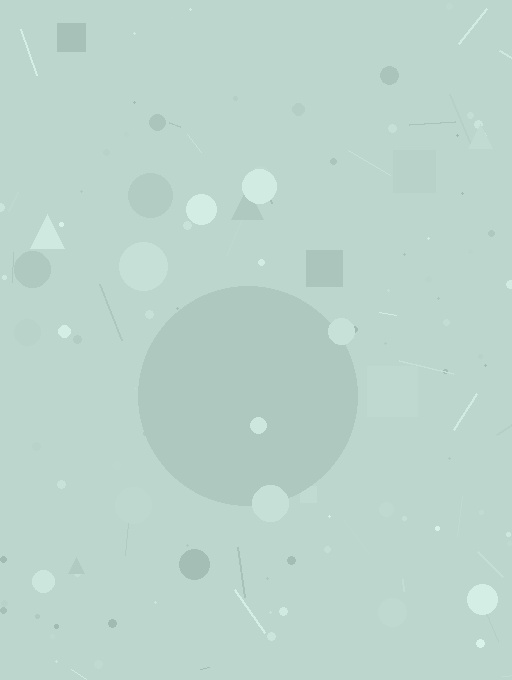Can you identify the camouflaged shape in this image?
The camouflaged shape is a circle.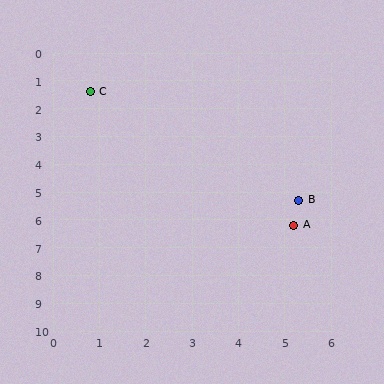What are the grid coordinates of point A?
Point A is at approximately (5.2, 6.2).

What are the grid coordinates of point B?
Point B is at approximately (5.3, 5.3).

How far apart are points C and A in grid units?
Points C and A are about 6.5 grid units apart.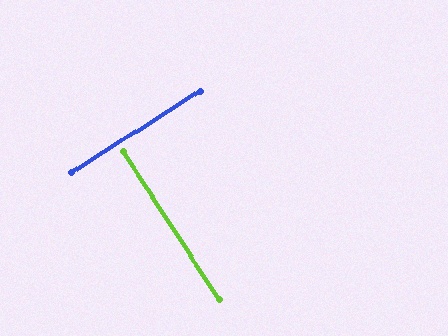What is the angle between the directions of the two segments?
Approximately 89 degrees.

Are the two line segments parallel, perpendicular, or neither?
Perpendicular — they meet at approximately 89°.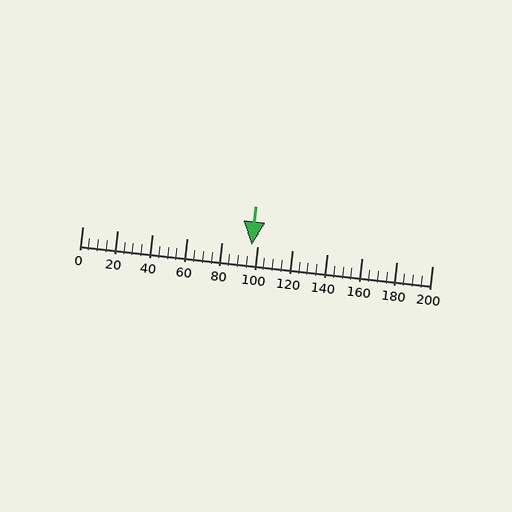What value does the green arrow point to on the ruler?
The green arrow points to approximately 97.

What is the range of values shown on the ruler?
The ruler shows values from 0 to 200.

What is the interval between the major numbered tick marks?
The major tick marks are spaced 20 units apart.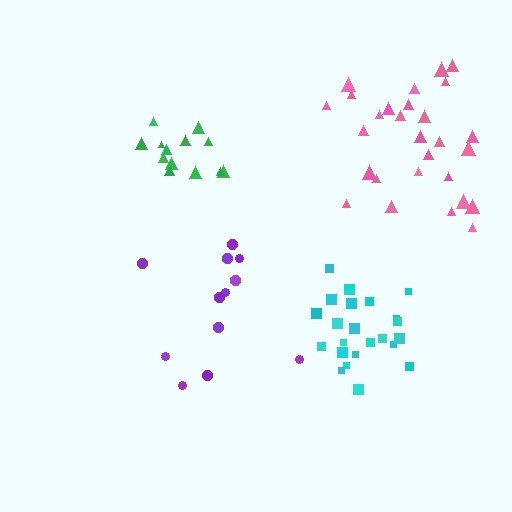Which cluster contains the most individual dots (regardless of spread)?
Pink (28).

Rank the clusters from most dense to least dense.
cyan, green, pink, purple.